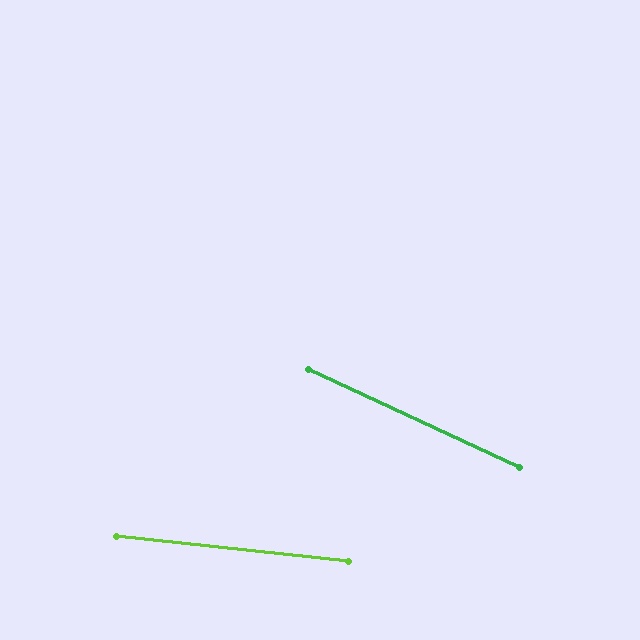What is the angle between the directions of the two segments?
Approximately 19 degrees.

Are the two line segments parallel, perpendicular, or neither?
Neither parallel nor perpendicular — they differ by about 19°.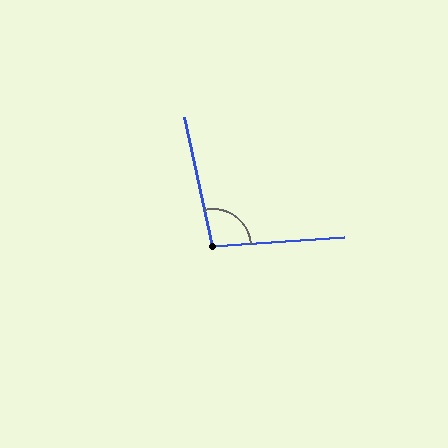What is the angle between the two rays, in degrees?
Approximately 98 degrees.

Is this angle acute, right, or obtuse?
It is obtuse.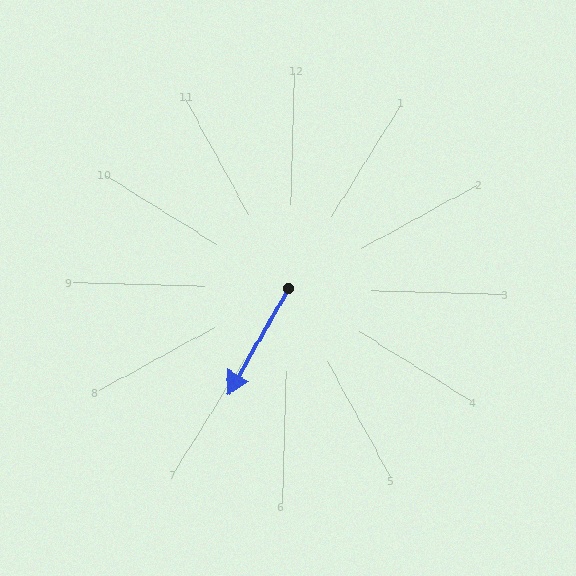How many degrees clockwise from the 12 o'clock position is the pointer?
Approximately 208 degrees.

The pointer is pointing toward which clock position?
Roughly 7 o'clock.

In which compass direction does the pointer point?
Southwest.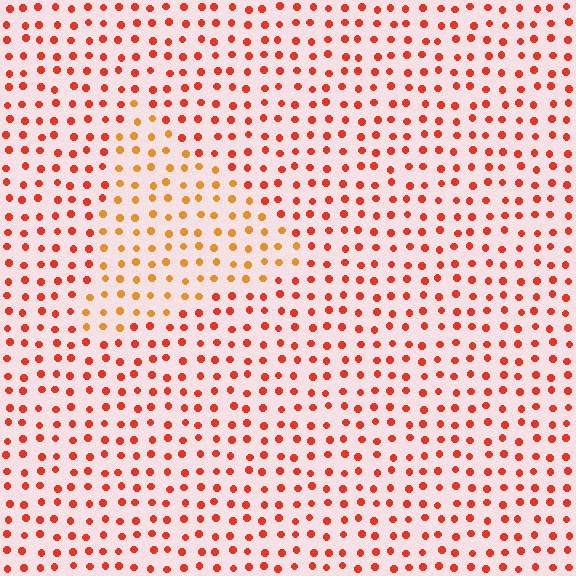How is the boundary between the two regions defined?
The boundary is defined purely by a slight shift in hue (about 29 degrees). Spacing, size, and orientation are identical on both sides.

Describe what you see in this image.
The image is filled with small red elements in a uniform arrangement. A triangle-shaped region is visible where the elements are tinted to a slightly different hue, forming a subtle color boundary.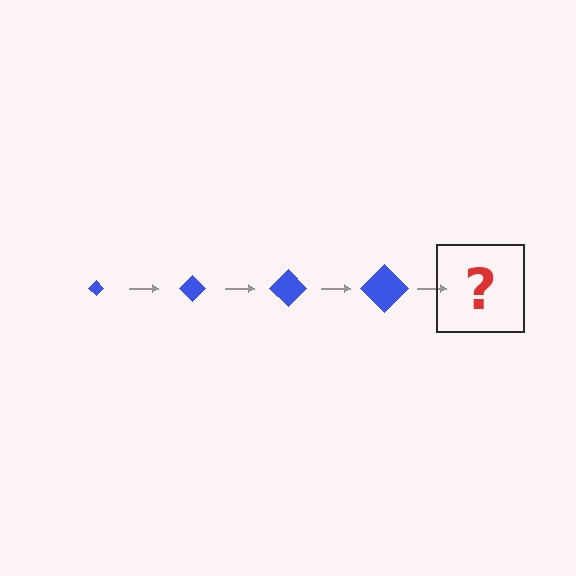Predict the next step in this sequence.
The next step is a blue diamond, larger than the previous one.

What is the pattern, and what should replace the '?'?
The pattern is that the diamond gets progressively larger each step. The '?' should be a blue diamond, larger than the previous one.